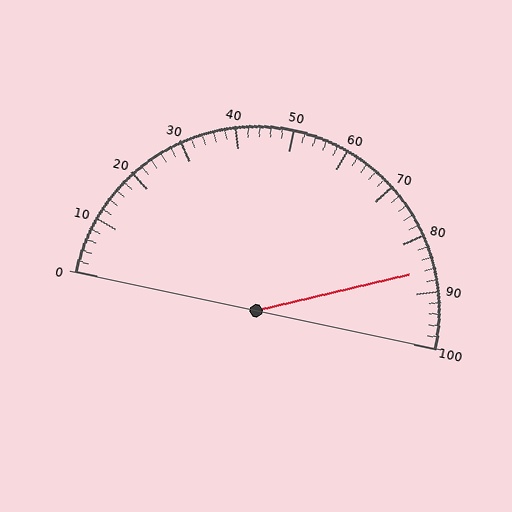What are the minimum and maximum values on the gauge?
The gauge ranges from 0 to 100.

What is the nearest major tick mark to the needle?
The nearest major tick mark is 90.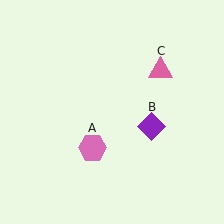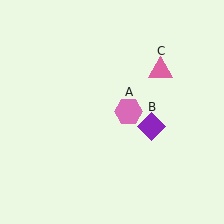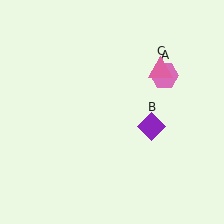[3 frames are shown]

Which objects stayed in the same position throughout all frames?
Purple diamond (object B) and pink triangle (object C) remained stationary.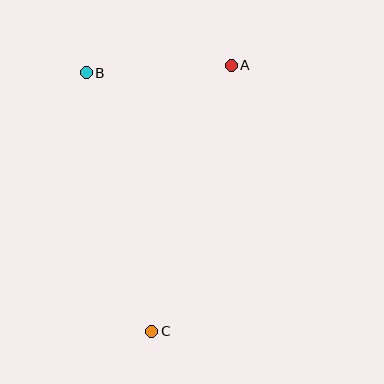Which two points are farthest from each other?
Points A and C are farthest from each other.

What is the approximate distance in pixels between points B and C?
The distance between B and C is approximately 267 pixels.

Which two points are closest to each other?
Points A and B are closest to each other.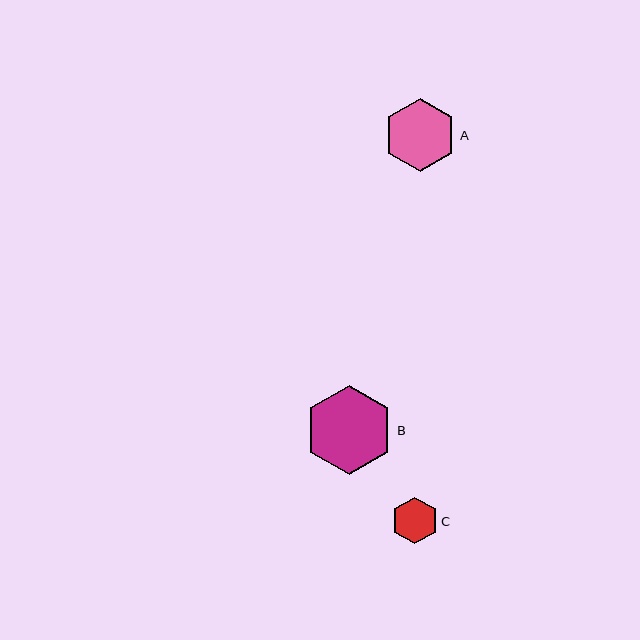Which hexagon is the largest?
Hexagon B is the largest with a size of approximately 89 pixels.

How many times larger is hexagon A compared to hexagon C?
Hexagon A is approximately 1.6 times the size of hexagon C.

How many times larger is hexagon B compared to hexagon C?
Hexagon B is approximately 1.9 times the size of hexagon C.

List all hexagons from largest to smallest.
From largest to smallest: B, A, C.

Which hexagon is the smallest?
Hexagon C is the smallest with a size of approximately 47 pixels.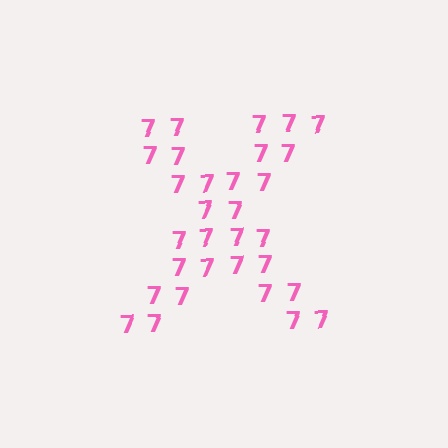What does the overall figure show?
The overall figure shows the letter X.